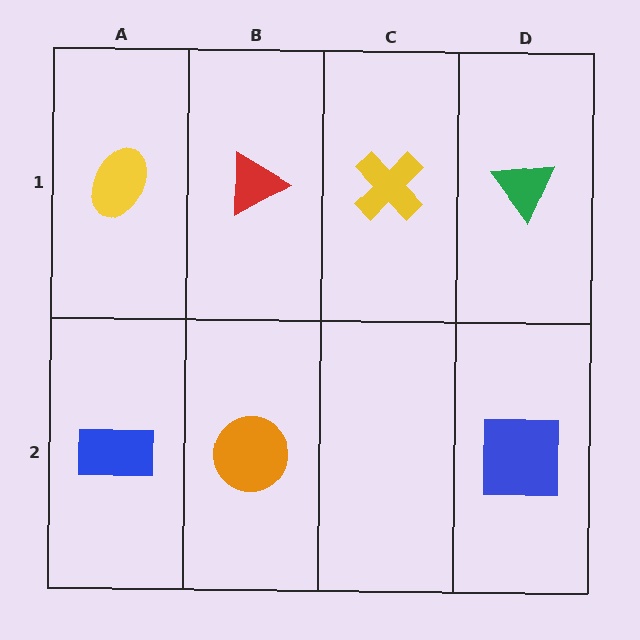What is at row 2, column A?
A blue rectangle.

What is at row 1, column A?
A yellow ellipse.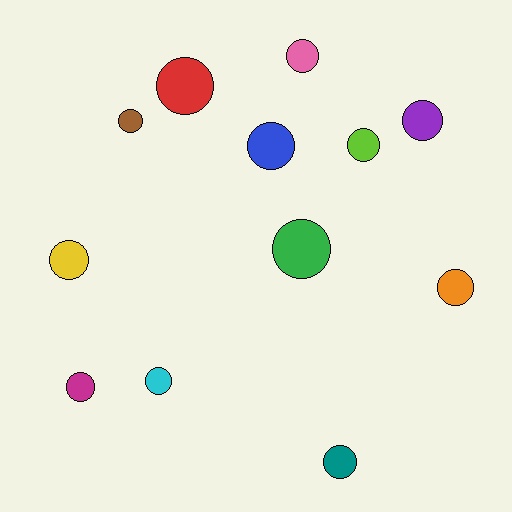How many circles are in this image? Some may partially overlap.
There are 12 circles.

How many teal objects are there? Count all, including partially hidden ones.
There is 1 teal object.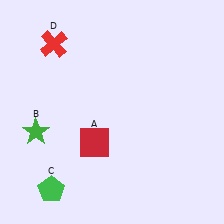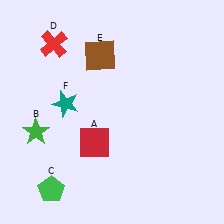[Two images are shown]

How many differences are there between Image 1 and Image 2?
There are 2 differences between the two images.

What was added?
A brown square (E), a teal star (F) were added in Image 2.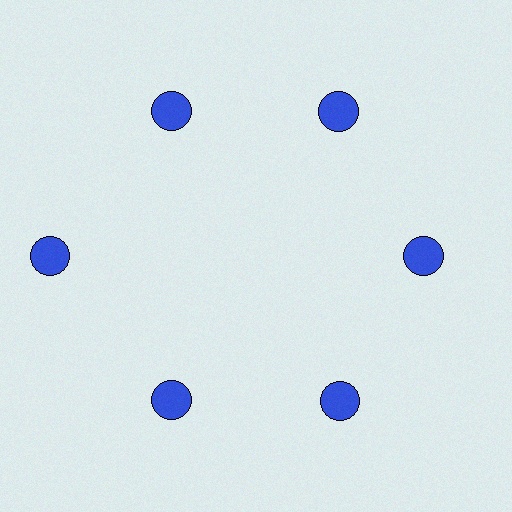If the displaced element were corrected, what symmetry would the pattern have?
It would have 6-fold rotational symmetry — the pattern would map onto itself every 60 degrees.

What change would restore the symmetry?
The symmetry would be restored by moving it inward, back onto the ring so that all 6 circles sit at equal angles and equal distance from the center.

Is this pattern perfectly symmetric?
No. The 6 blue circles are arranged in a ring, but one element near the 9 o'clock position is pushed outward from the center, breaking the 6-fold rotational symmetry.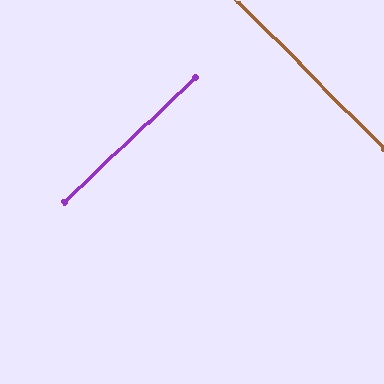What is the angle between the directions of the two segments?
Approximately 89 degrees.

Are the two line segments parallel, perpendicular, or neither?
Perpendicular — they meet at approximately 89°.